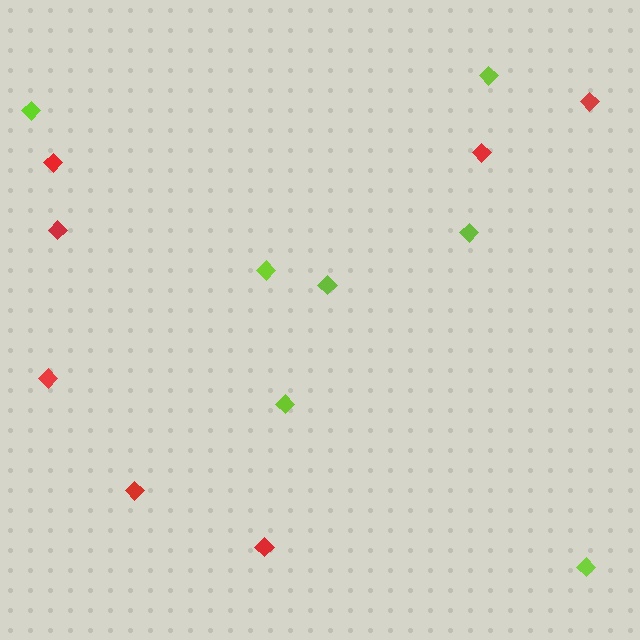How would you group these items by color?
There are 2 groups: one group of red diamonds (7) and one group of lime diamonds (7).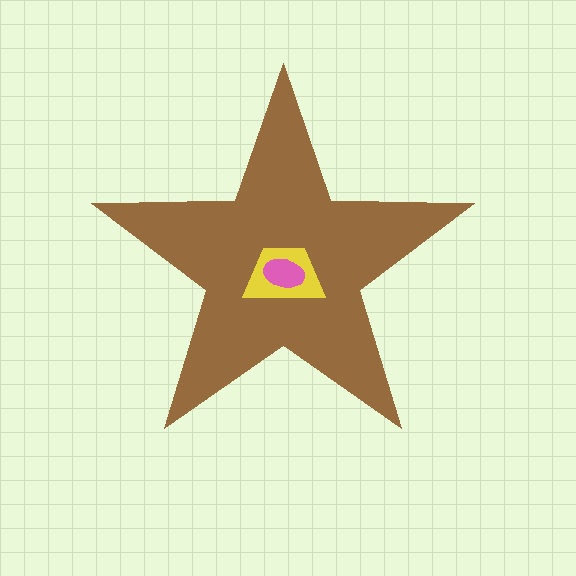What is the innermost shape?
The pink ellipse.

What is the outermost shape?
The brown star.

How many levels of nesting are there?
3.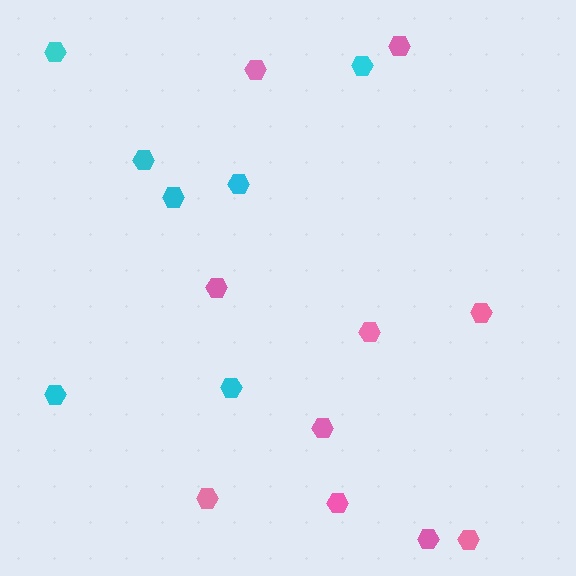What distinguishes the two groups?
There are 2 groups: one group of cyan hexagons (7) and one group of pink hexagons (10).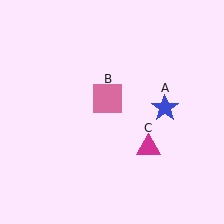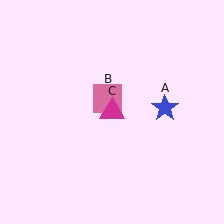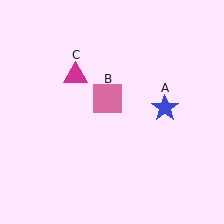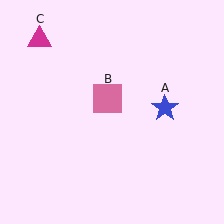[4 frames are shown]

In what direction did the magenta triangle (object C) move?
The magenta triangle (object C) moved up and to the left.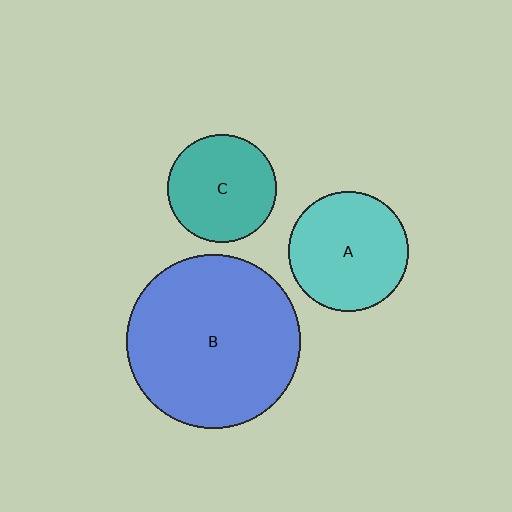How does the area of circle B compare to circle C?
Approximately 2.6 times.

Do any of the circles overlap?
No, none of the circles overlap.